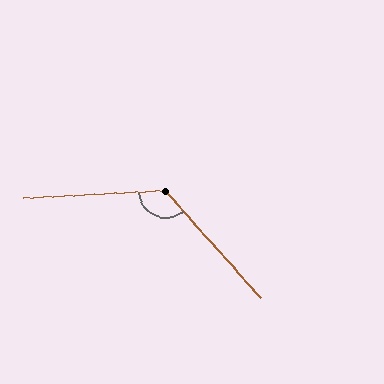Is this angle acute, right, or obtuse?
It is obtuse.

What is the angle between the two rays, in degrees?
Approximately 128 degrees.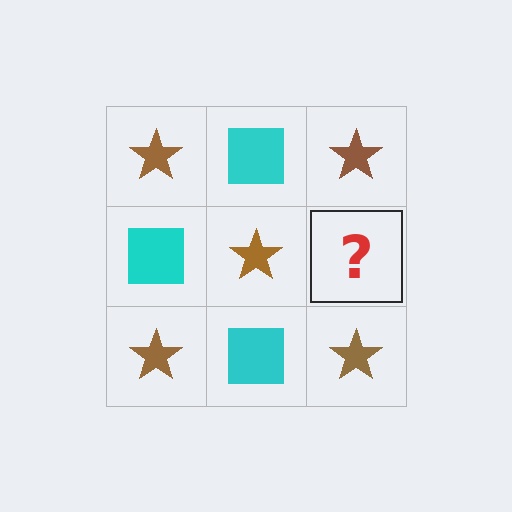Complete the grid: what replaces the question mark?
The question mark should be replaced with a cyan square.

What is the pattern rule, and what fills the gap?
The rule is that it alternates brown star and cyan square in a checkerboard pattern. The gap should be filled with a cyan square.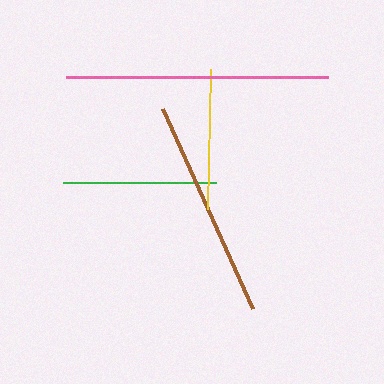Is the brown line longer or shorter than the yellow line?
The brown line is longer than the yellow line.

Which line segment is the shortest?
The yellow line is the shortest at approximately 140 pixels.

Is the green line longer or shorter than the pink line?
The pink line is longer than the green line.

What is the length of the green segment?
The green segment is approximately 153 pixels long.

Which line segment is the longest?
The pink line is the longest at approximately 262 pixels.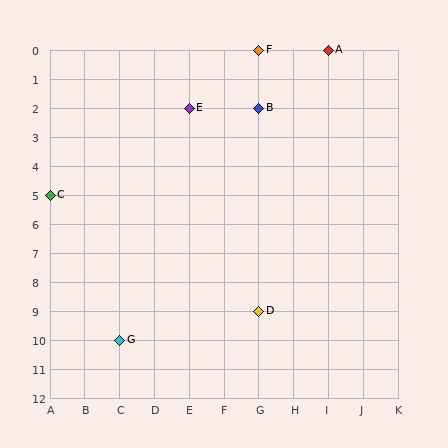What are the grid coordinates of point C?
Point C is at grid coordinates (A, 5).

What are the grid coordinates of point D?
Point D is at grid coordinates (G, 9).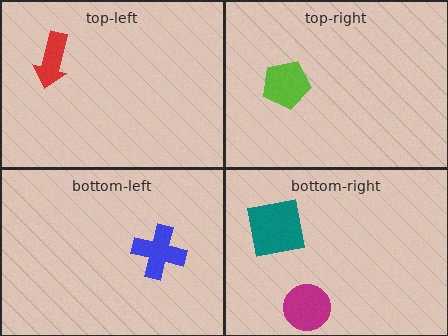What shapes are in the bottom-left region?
The blue cross.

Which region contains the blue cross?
The bottom-left region.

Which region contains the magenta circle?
The bottom-right region.